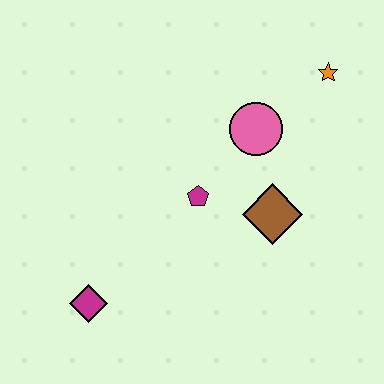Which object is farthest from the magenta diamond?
The orange star is farthest from the magenta diamond.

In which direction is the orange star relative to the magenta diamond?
The orange star is to the right of the magenta diamond.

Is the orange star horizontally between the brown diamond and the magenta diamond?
No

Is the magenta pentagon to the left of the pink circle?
Yes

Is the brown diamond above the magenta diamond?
Yes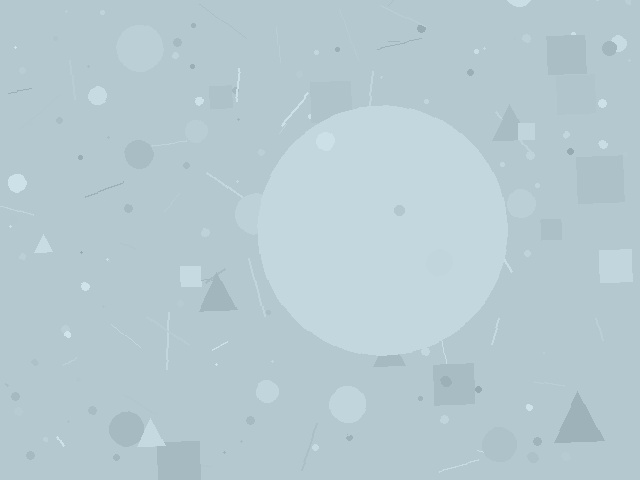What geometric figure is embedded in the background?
A circle is embedded in the background.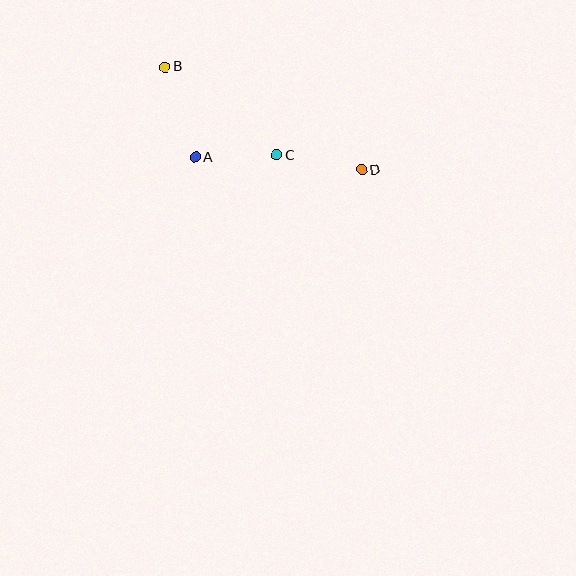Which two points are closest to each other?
Points A and C are closest to each other.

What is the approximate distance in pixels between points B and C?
The distance between B and C is approximately 142 pixels.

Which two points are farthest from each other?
Points B and D are farthest from each other.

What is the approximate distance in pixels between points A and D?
The distance between A and D is approximately 167 pixels.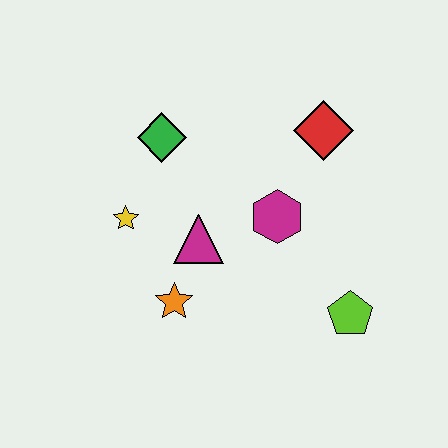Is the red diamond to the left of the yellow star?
No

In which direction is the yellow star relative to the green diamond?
The yellow star is below the green diamond.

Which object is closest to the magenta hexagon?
The magenta triangle is closest to the magenta hexagon.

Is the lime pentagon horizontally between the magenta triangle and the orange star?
No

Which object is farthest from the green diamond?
The lime pentagon is farthest from the green diamond.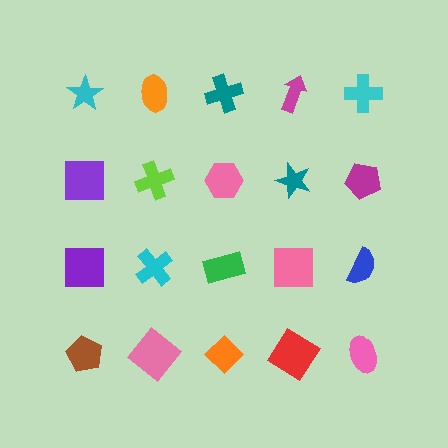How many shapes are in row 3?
5 shapes.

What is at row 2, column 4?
A teal star.